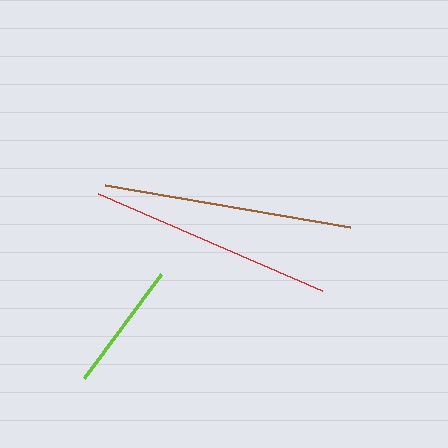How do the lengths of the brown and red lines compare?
The brown and red lines are approximately the same length.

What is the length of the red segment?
The red segment is approximately 244 pixels long.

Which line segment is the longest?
The brown line is the longest at approximately 249 pixels.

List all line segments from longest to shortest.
From longest to shortest: brown, red, lime.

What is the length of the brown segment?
The brown segment is approximately 249 pixels long.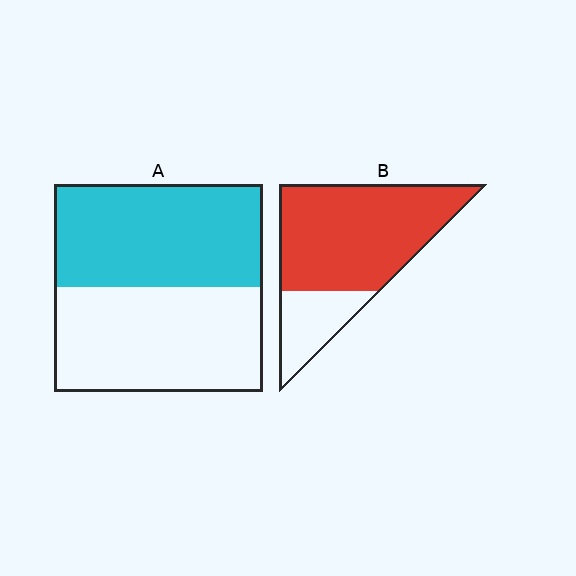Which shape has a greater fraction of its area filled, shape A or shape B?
Shape B.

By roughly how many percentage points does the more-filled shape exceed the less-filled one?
By roughly 25 percentage points (B over A).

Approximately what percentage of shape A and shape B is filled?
A is approximately 50% and B is approximately 75%.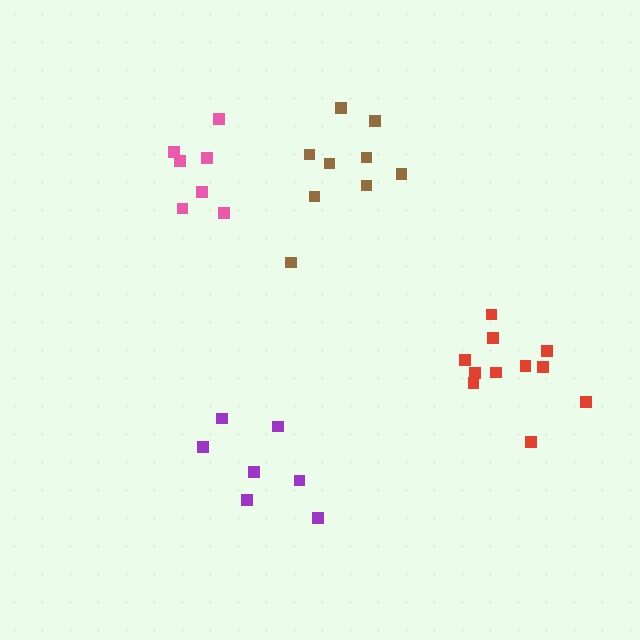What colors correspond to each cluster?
The clusters are colored: purple, pink, brown, red.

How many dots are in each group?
Group 1: 7 dots, Group 2: 7 dots, Group 3: 9 dots, Group 4: 11 dots (34 total).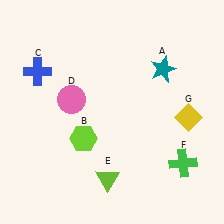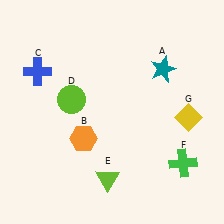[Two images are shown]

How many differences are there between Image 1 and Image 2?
There are 2 differences between the two images.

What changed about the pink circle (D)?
In Image 1, D is pink. In Image 2, it changed to lime.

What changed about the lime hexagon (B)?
In Image 1, B is lime. In Image 2, it changed to orange.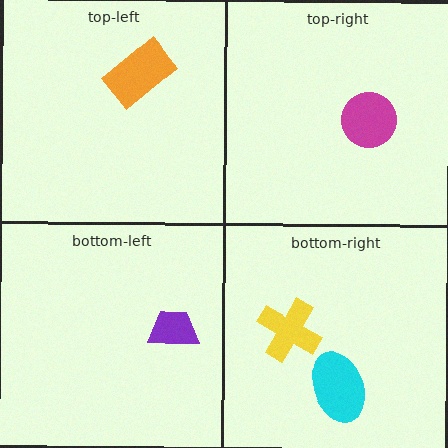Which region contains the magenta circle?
The top-right region.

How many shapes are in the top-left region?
1.